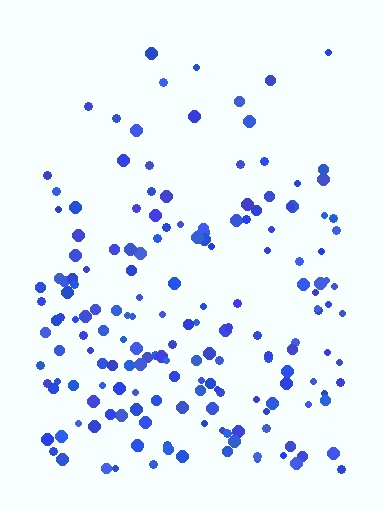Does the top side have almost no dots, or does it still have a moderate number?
Still a moderate number, just noticeably fewer than the bottom.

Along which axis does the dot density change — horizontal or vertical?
Vertical.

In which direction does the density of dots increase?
From top to bottom, with the bottom side densest.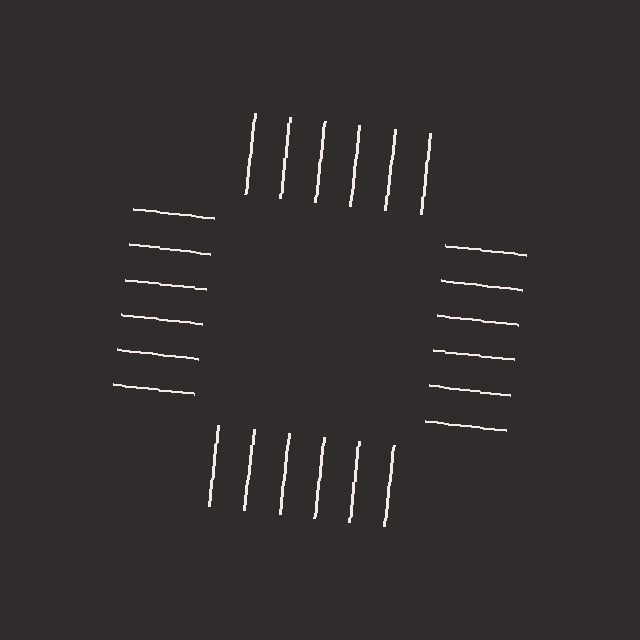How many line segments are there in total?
24 — 6 along each of the 4 edges.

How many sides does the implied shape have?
4 sides — the line-ends trace a square.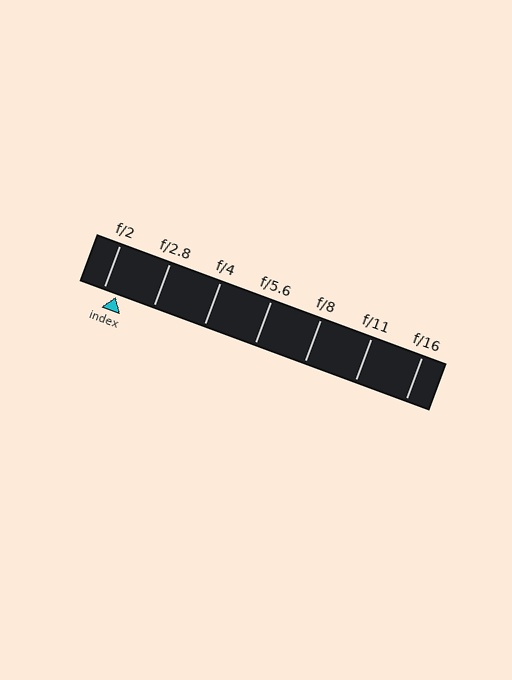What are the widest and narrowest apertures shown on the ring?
The widest aperture shown is f/2 and the narrowest is f/16.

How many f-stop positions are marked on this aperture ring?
There are 7 f-stop positions marked.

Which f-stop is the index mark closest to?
The index mark is closest to f/2.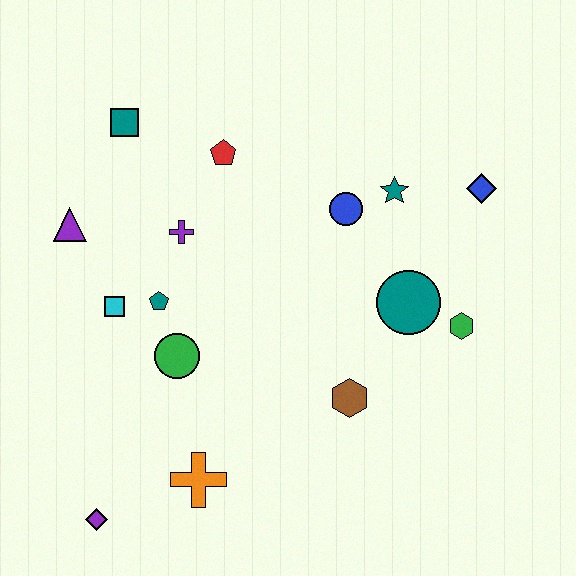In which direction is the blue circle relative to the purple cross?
The blue circle is to the right of the purple cross.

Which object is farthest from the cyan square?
The blue diamond is farthest from the cyan square.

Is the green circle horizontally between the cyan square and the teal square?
No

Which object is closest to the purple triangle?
The cyan square is closest to the purple triangle.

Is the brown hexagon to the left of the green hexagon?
Yes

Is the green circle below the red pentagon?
Yes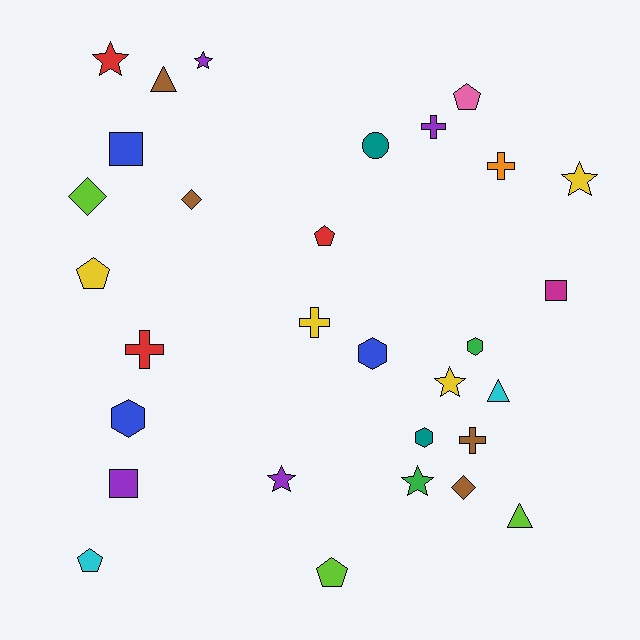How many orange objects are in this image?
There is 1 orange object.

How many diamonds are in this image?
There are 3 diamonds.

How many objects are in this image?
There are 30 objects.